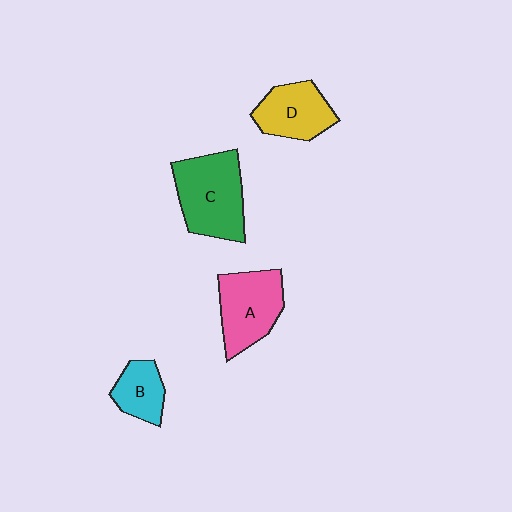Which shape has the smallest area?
Shape B (cyan).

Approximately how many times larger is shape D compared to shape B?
Approximately 1.4 times.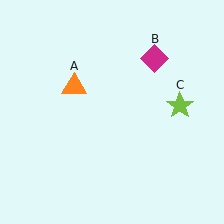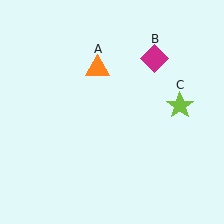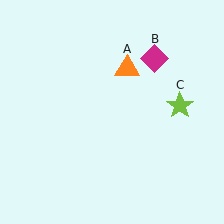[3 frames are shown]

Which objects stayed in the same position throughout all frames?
Magenta diamond (object B) and lime star (object C) remained stationary.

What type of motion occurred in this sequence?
The orange triangle (object A) rotated clockwise around the center of the scene.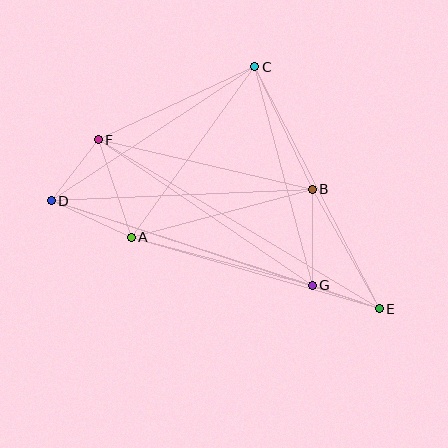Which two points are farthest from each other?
Points D and E are farthest from each other.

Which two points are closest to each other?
Points E and G are closest to each other.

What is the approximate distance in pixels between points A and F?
The distance between A and F is approximately 103 pixels.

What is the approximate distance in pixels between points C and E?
The distance between C and E is approximately 272 pixels.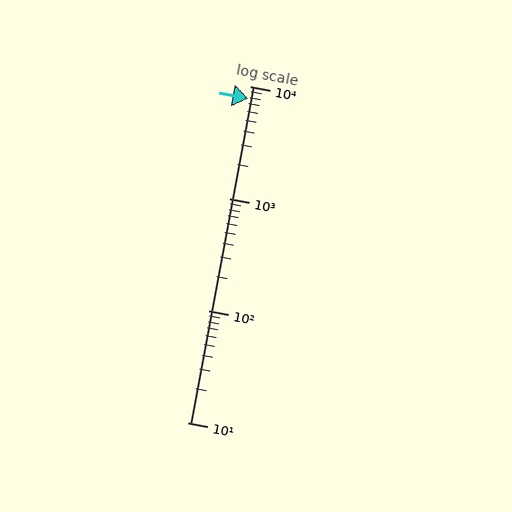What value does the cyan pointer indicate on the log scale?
The pointer indicates approximately 7700.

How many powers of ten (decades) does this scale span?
The scale spans 3 decades, from 10 to 10000.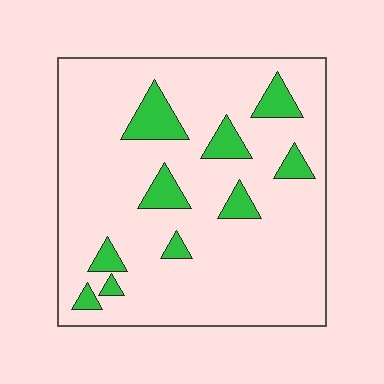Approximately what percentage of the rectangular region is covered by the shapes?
Approximately 15%.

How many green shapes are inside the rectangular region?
10.